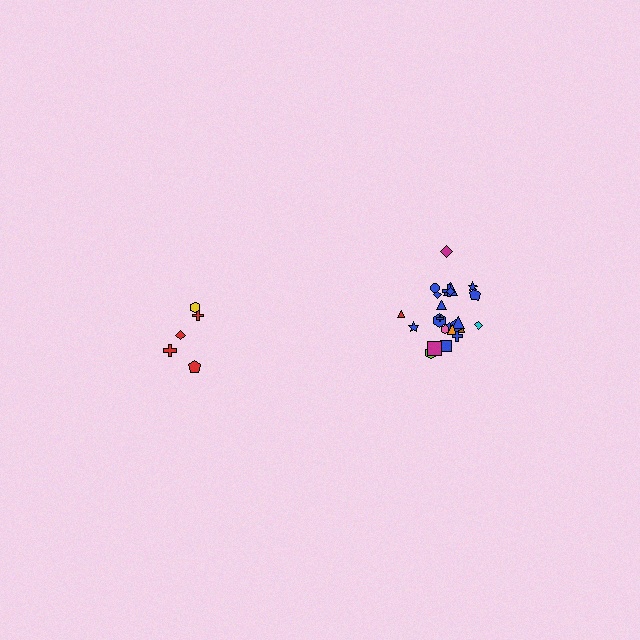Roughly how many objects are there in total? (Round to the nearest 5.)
Roughly 30 objects in total.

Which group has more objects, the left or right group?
The right group.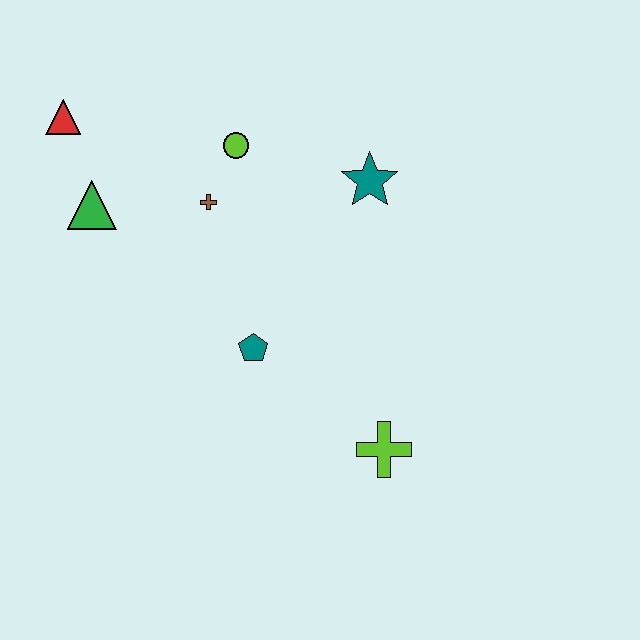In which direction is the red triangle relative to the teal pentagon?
The red triangle is above the teal pentagon.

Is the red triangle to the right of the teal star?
No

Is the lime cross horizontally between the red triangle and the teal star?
No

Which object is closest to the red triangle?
The green triangle is closest to the red triangle.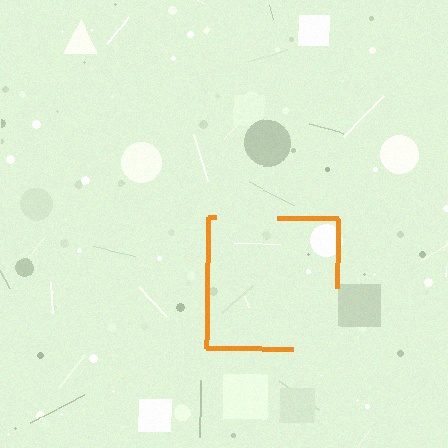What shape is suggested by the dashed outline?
The dashed outline suggests a square.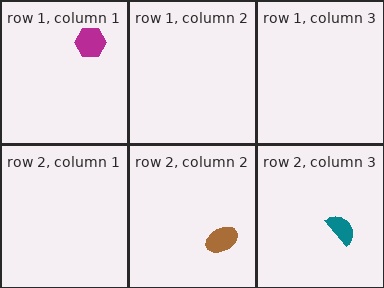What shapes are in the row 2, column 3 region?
The teal semicircle.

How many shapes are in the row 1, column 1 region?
1.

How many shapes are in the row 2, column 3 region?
1.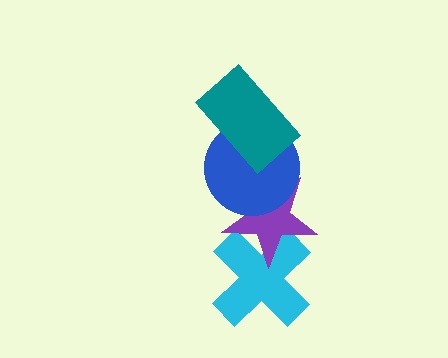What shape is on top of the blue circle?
The teal rectangle is on top of the blue circle.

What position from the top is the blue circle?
The blue circle is 2nd from the top.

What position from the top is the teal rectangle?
The teal rectangle is 1st from the top.